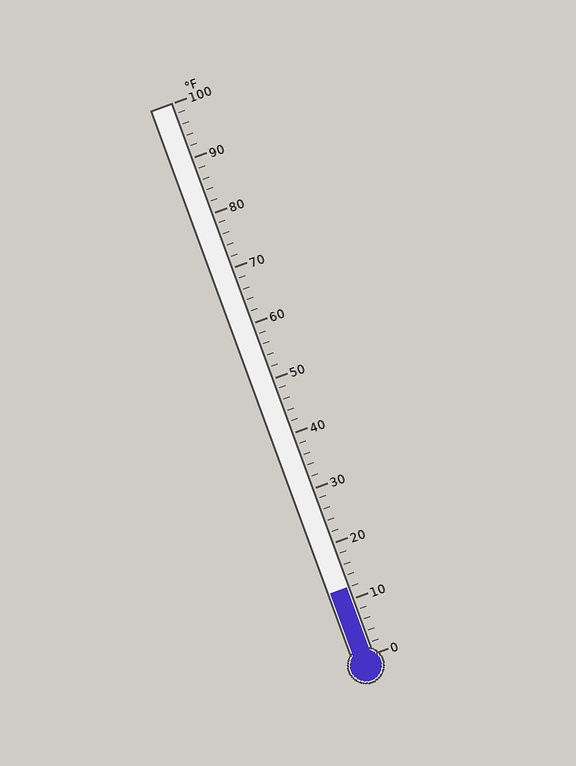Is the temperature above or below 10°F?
The temperature is above 10°F.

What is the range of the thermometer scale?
The thermometer scale ranges from 0°F to 100°F.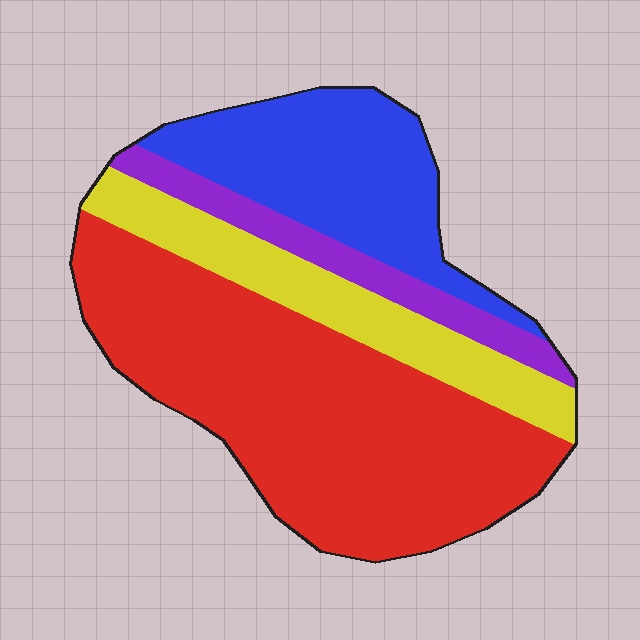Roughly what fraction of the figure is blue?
Blue covers roughly 25% of the figure.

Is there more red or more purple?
Red.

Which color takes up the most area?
Red, at roughly 50%.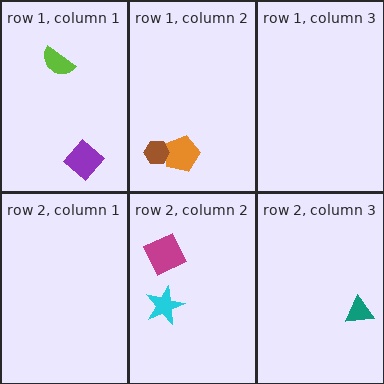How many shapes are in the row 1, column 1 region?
2.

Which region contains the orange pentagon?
The row 1, column 2 region.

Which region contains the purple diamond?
The row 1, column 1 region.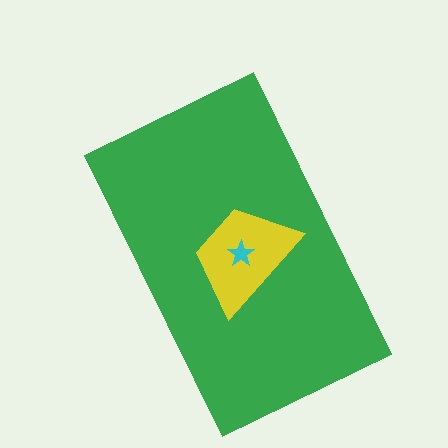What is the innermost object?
The cyan star.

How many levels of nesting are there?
3.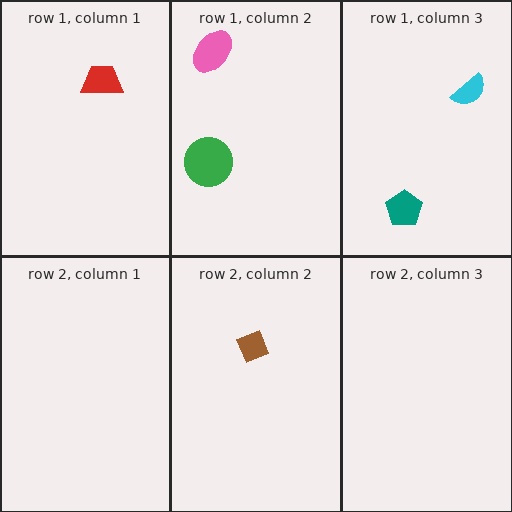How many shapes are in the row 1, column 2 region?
2.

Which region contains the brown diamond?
The row 2, column 2 region.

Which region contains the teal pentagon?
The row 1, column 3 region.